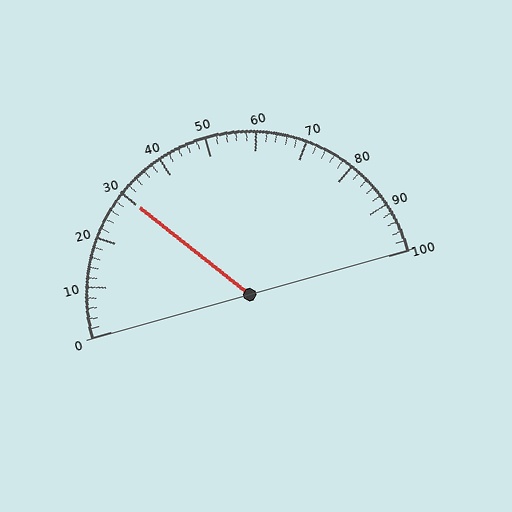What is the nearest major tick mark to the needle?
The nearest major tick mark is 30.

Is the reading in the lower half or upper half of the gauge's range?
The reading is in the lower half of the range (0 to 100).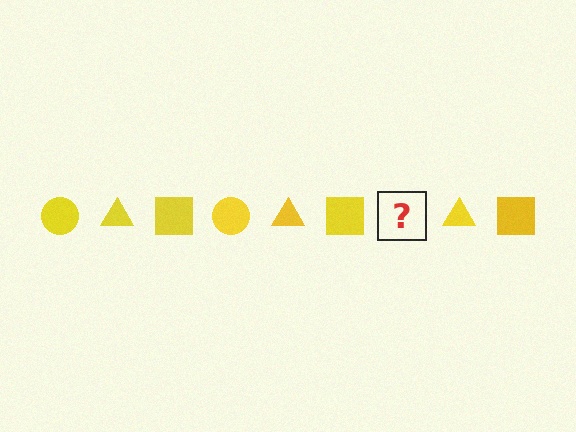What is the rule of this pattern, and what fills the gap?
The rule is that the pattern cycles through circle, triangle, square shapes in yellow. The gap should be filled with a yellow circle.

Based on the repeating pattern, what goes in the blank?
The blank should be a yellow circle.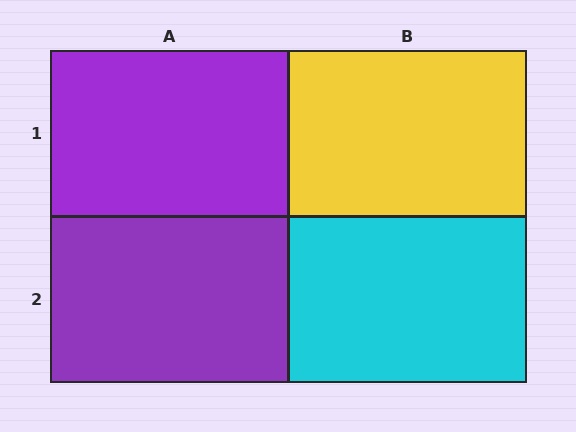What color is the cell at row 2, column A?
Purple.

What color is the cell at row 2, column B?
Cyan.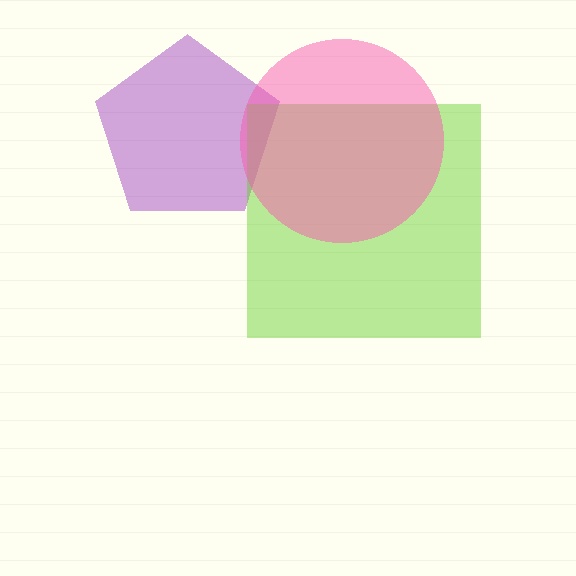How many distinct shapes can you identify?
There are 3 distinct shapes: a purple pentagon, a lime square, a pink circle.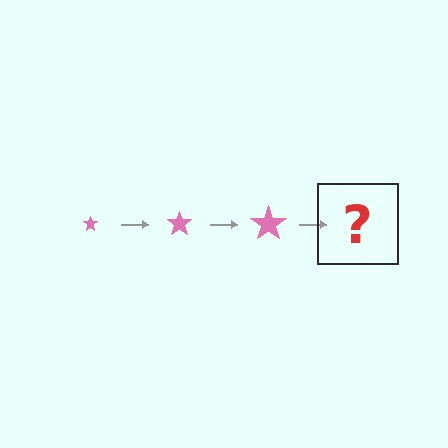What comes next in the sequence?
The next element should be a pink star, larger than the previous one.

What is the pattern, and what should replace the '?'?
The pattern is that the star gets progressively larger each step. The '?' should be a pink star, larger than the previous one.